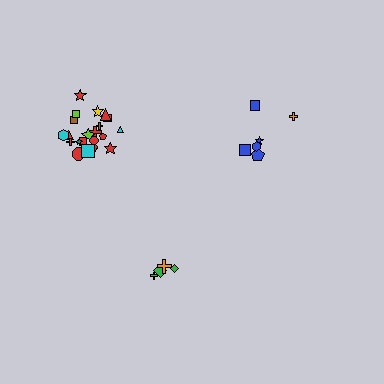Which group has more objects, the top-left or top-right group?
The top-left group.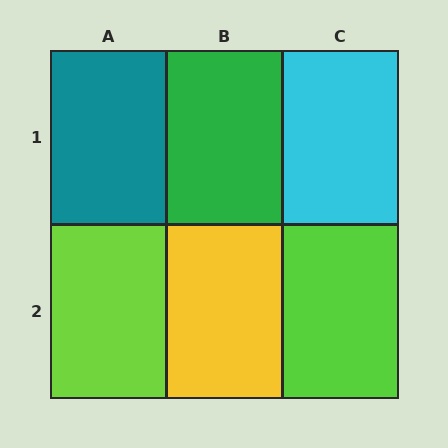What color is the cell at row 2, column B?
Yellow.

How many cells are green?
1 cell is green.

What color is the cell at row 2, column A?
Lime.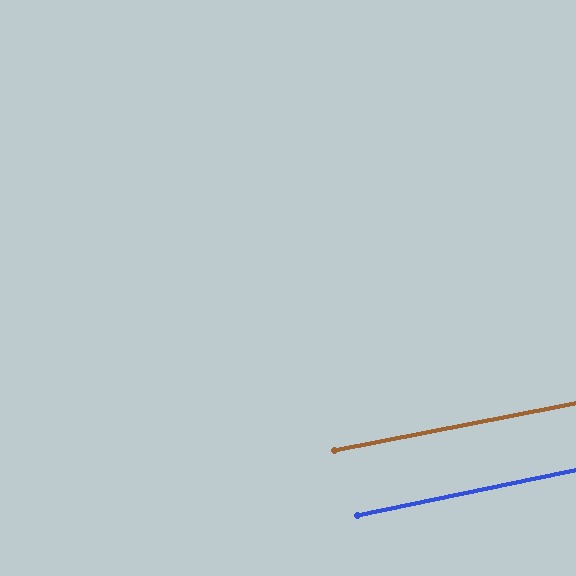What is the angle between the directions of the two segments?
Approximately 1 degree.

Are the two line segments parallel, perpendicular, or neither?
Parallel — their directions differ by only 0.6°.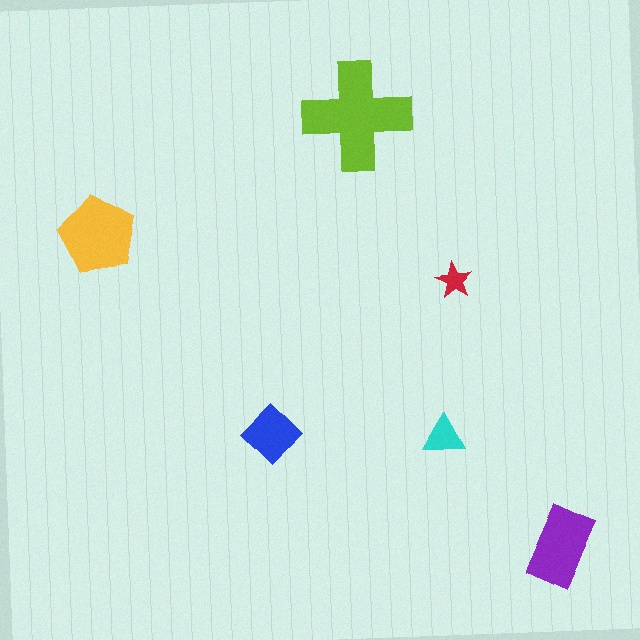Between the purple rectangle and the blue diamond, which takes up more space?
The purple rectangle.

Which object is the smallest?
The red star.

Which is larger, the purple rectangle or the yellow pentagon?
The yellow pentagon.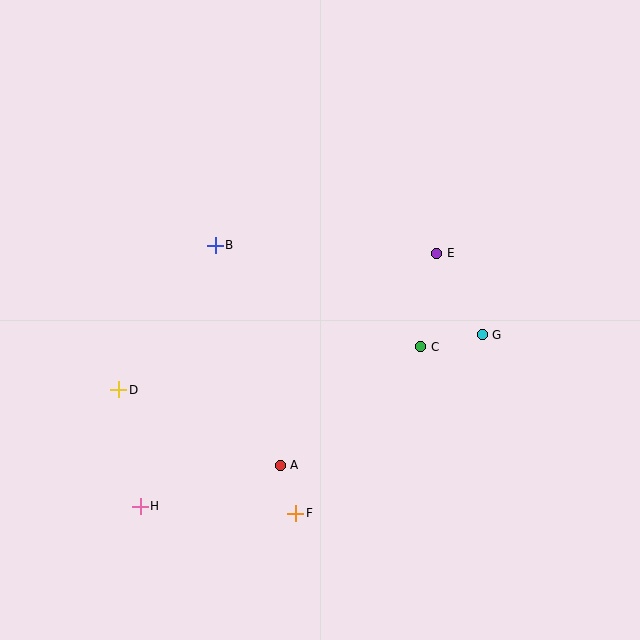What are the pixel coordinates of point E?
Point E is at (437, 253).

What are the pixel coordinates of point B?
Point B is at (215, 245).